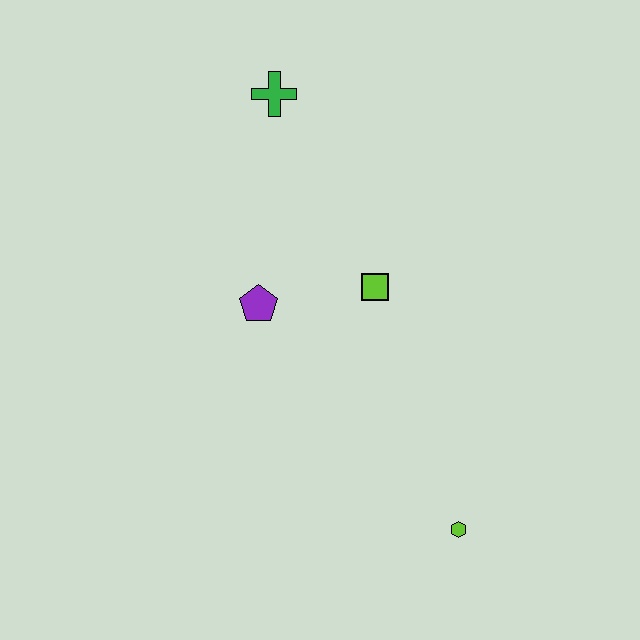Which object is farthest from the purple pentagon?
The lime hexagon is farthest from the purple pentagon.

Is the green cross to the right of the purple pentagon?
Yes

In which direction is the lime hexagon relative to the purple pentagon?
The lime hexagon is below the purple pentagon.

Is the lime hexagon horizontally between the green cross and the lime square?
No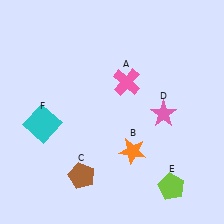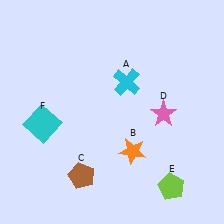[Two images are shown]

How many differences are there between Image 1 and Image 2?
There is 1 difference between the two images.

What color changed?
The cross (A) changed from pink in Image 1 to cyan in Image 2.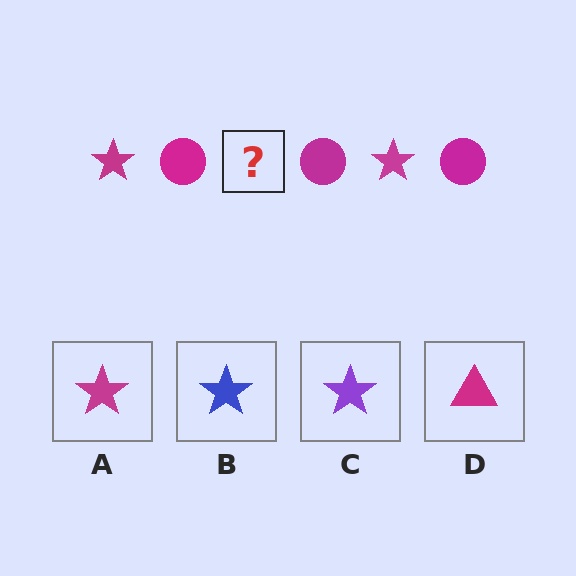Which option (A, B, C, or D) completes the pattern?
A.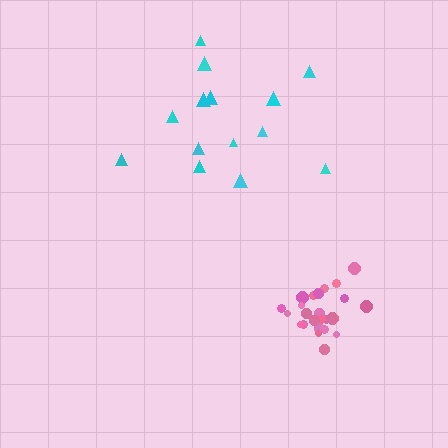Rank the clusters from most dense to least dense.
pink, cyan.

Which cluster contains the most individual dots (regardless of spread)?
Pink (25).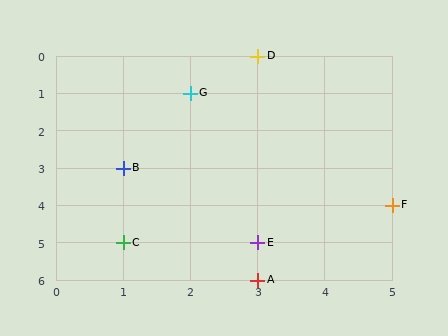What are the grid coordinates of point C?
Point C is at grid coordinates (1, 5).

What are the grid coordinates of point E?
Point E is at grid coordinates (3, 5).